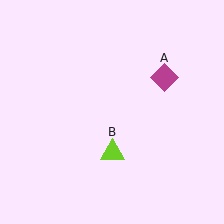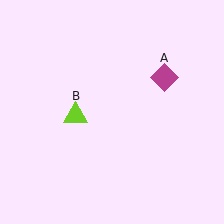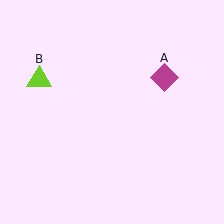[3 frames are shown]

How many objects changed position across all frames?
1 object changed position: lime triangle (object B).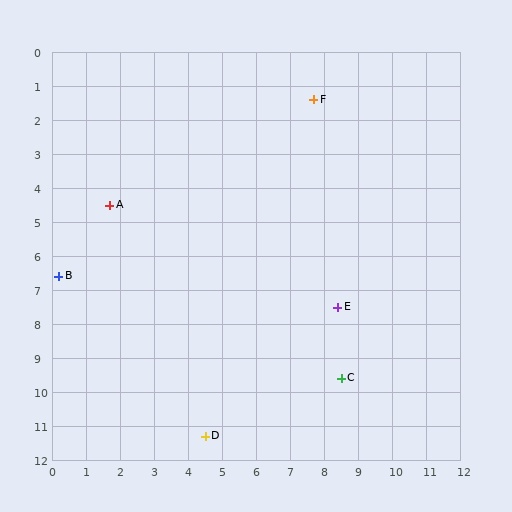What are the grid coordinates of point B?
Point B is at approximately (0.2, 6.6).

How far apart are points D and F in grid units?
Points D and F are about 10.4 grid units apart.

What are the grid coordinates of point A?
Point A is at approximately (1.7, 4.5).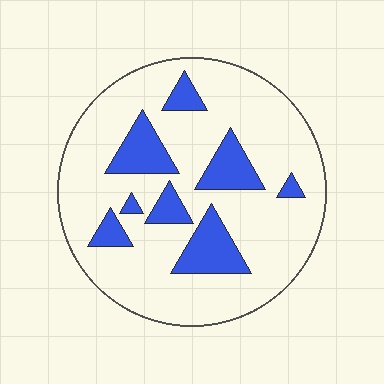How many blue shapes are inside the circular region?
8.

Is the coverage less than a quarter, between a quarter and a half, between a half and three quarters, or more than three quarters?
Less than a quarter.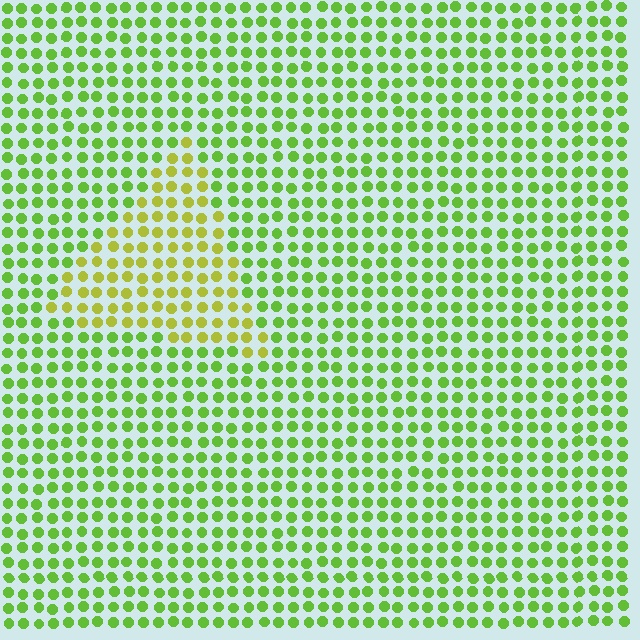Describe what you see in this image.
The image is filled with small lime elements in a uniform arrangement. A triangle-shaped region is visible where the elements are tinted to a slightly different hue, forming a subtle color boundary.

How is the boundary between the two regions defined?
The boundary is defined purely by a slight shift in hue (about 33 degrees). Spacing, size, and orientation are identical on both sides.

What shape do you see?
I see a triangle.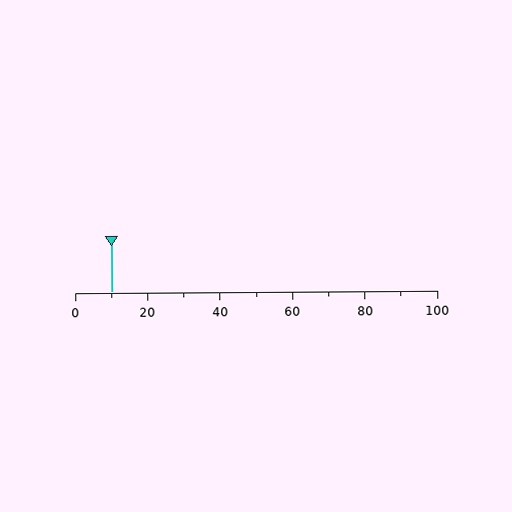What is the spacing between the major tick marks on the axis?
The major ticks are spaced 20 apart.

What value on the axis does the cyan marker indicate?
The marker indicates approximately 10.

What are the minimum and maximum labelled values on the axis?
The axis runs from 0 to 100.